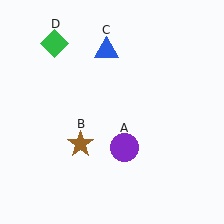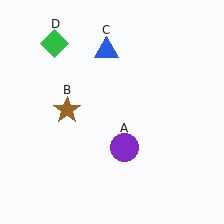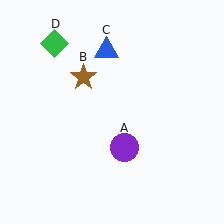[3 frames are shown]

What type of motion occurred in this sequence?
The brown star (object B) rotated clockwise around the center of the scene.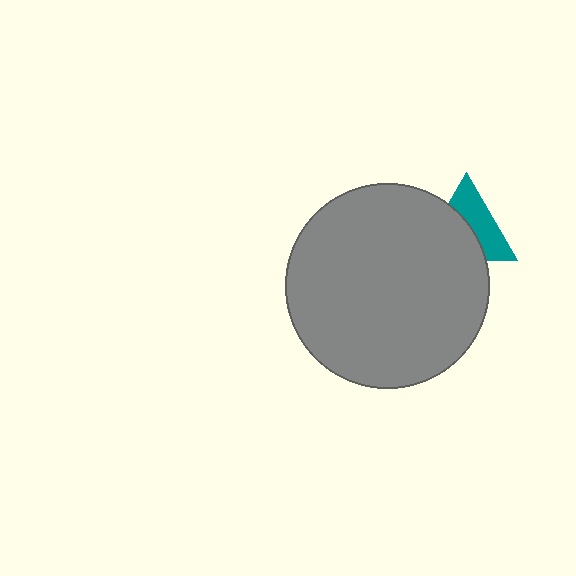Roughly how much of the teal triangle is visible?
About half of it is visible (roughly 49%).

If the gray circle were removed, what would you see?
You would see the complete teal triangle.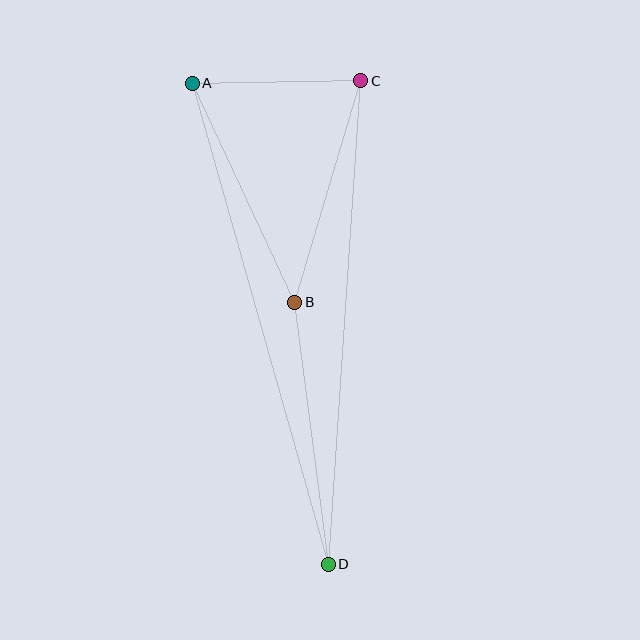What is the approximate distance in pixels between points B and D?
The distance between B and D is approximately 264 pixels.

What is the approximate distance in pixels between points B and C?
The distance between B and C is approximately 231 pixels.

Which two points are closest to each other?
Points A and C are closest to each other.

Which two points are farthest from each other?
Points A and D are farthest from each other.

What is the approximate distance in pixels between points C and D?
The distance between C and D is approximately 485 pixels.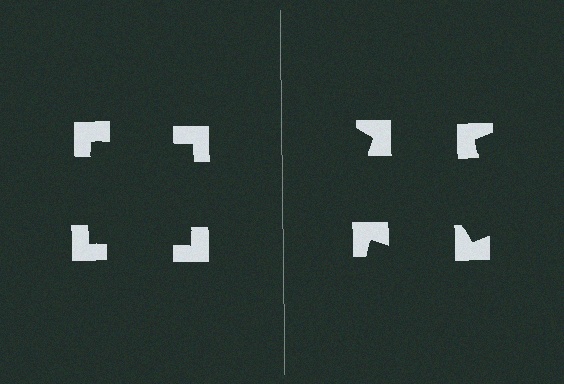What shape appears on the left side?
An illusory square.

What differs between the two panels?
The notched squares are positioned identically on both sides; only the wedge orientations differ. On the left they align to a square; on the right they are misaligned.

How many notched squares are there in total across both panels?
8 — 4 on each side.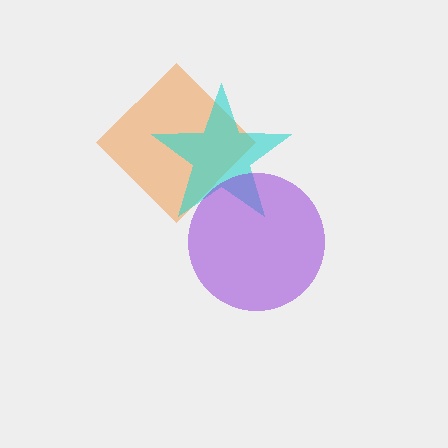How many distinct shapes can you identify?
There are 3 distinct shapes: an orange diamond, a cyan star, a purple circle.